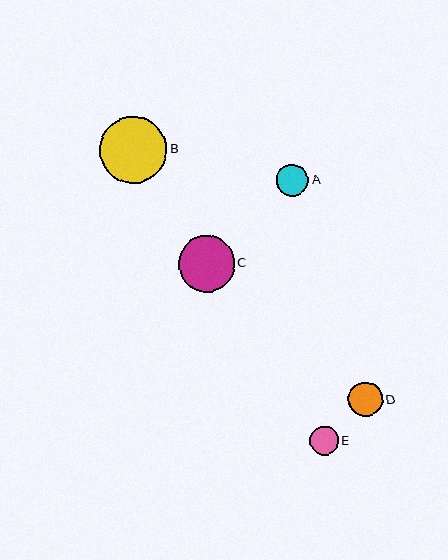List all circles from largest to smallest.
From largest to smallest: B, C, D, A, E.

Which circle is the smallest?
Circle E is the smallest with a size of approximately 29 pixels.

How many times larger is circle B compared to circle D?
Circle B is approximately 2.0 times the size of circle D.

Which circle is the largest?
Circle B is the largest with a size of approximately 67 pixels.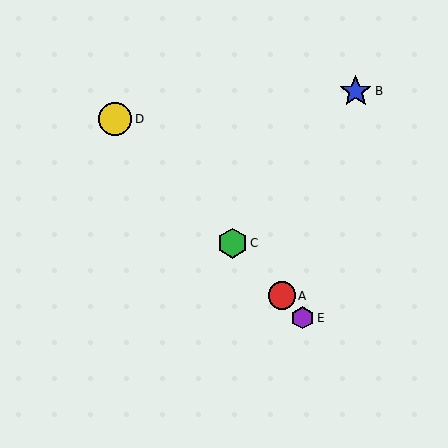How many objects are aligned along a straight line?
4 objects (A, C, D, E) are aligned along a straight line.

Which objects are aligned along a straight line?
Objects A, C, D, E are aligned along a straight line.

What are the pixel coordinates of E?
Object E is at (302, 318).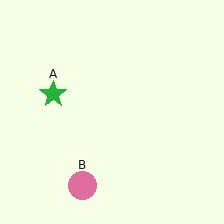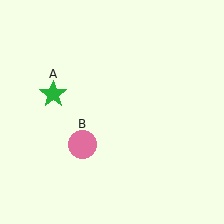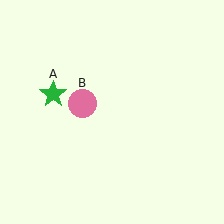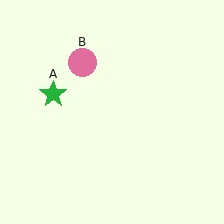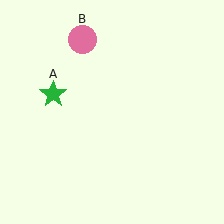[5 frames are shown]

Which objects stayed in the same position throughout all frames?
Green star (object A) remained stationary.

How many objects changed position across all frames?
1 object changed position: pink circle (object B).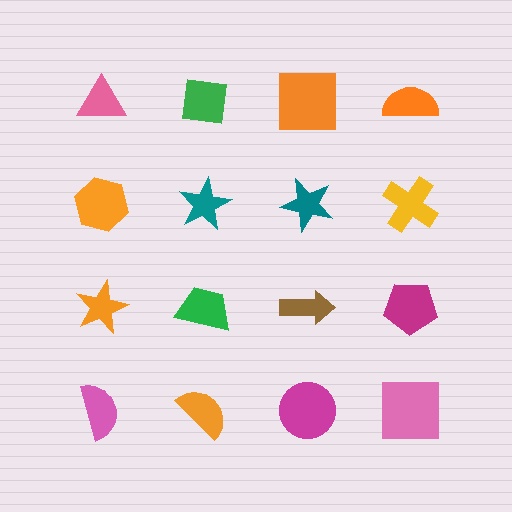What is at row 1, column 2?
A green square.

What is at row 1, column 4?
An orange semicircle.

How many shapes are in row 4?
4 shapes.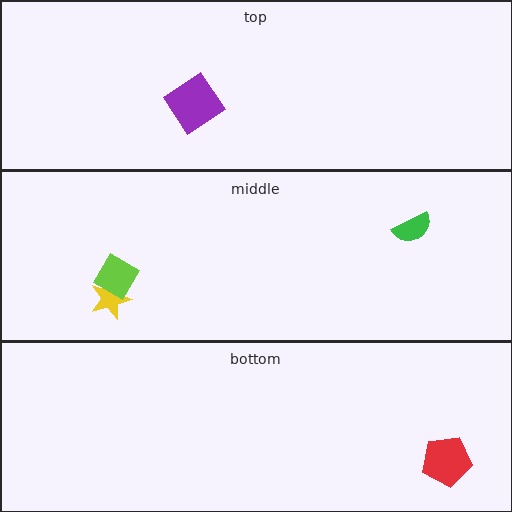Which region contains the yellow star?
The middle region.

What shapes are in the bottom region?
The red pentagon.